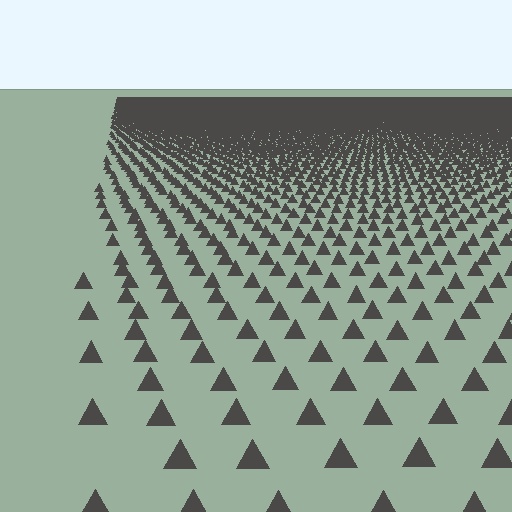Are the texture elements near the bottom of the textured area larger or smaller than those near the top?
Larger. Near the bottom, elements are closer to the viewer and appear at a bigger on-screen size.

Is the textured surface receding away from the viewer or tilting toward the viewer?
The surface is receding away from the viewer. Texture elements get smaller and denser toward the top.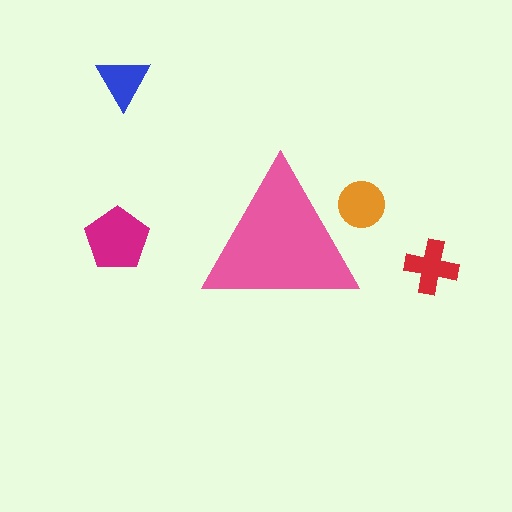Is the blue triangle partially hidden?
No, the blue triangle is fully visible.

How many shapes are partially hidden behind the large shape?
1 shape is partially hidden.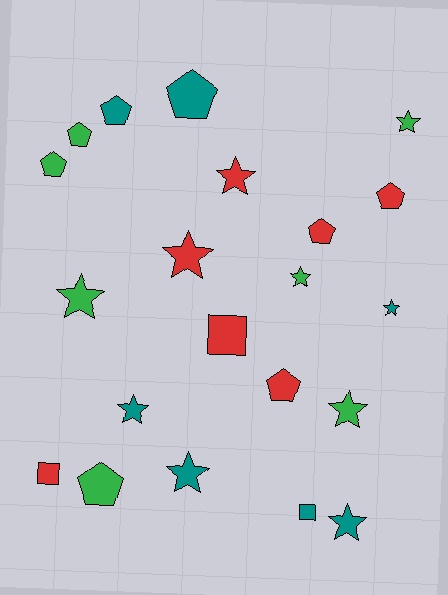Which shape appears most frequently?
Star, with 10 objects.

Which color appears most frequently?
Red, with 7 objects.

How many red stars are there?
There are 2 red stars.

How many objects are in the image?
There are 21 objects.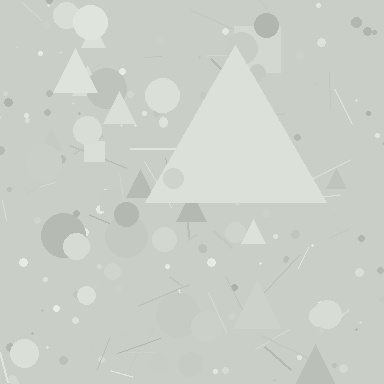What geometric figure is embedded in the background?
A triangle is embedded in the background.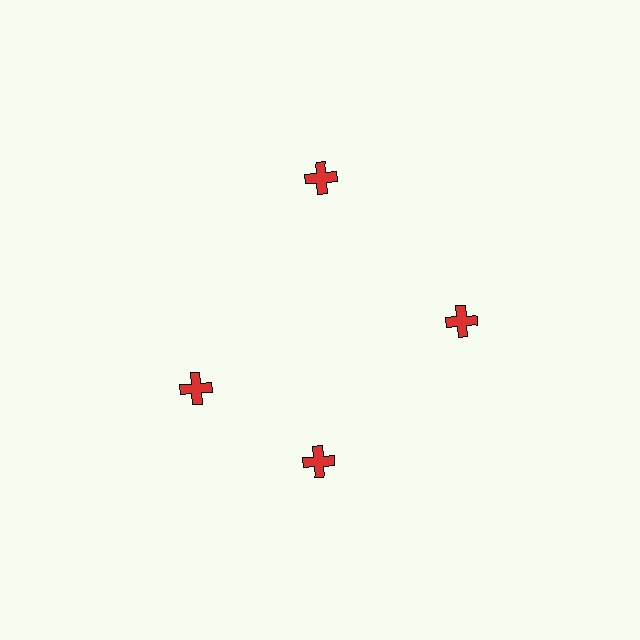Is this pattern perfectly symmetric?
No. The 4 red crosses are arranged in a ring, but one element near the 9 o'clock position is rotated out of alignment along the ring, breaking the 4-fold rotational symmetry.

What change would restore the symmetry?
The symmetry would be restored by rotating it back into even spacing with its neighbors so that all 4 crosses sit at equal angles and equal distance from the center.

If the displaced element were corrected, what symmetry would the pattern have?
It would have 4-fold rotational symmetry — the pattern would map onto itself every 90 degrees.